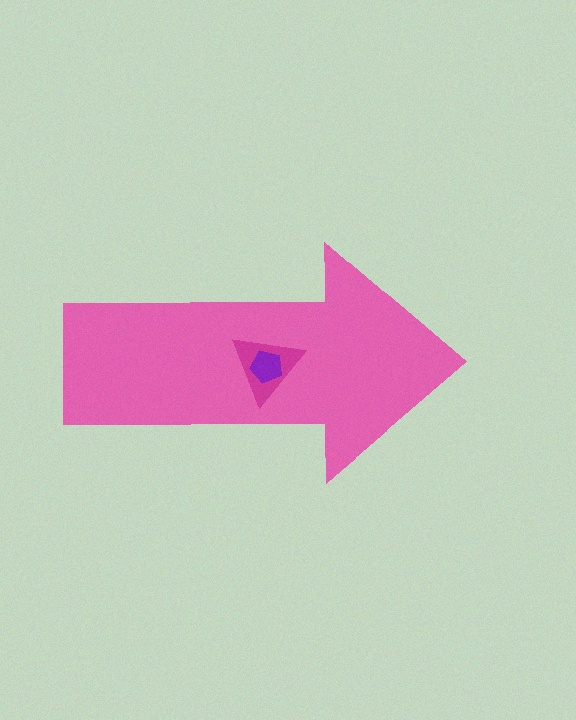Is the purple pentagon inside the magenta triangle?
Yes.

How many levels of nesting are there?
3.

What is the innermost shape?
The purple pentagon.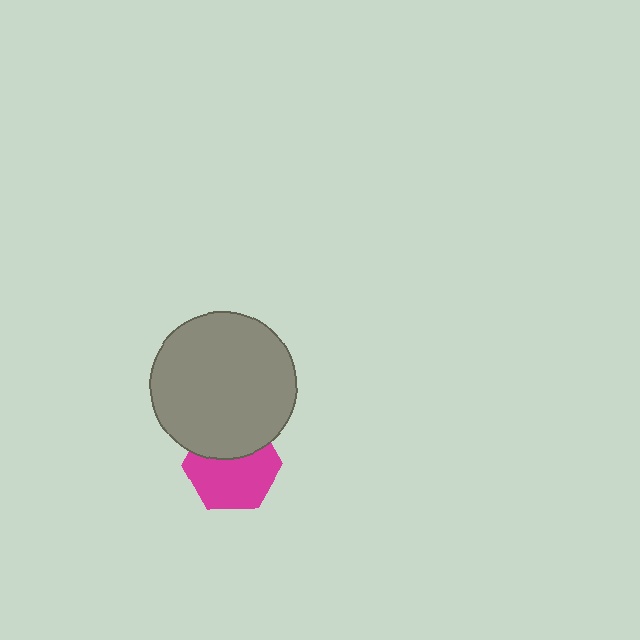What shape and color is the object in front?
The object in front is a gray circle.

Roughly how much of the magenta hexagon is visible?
About half of it is visible (roughly 63%).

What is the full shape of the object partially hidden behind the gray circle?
The partially hidden object is a magenta hexagon.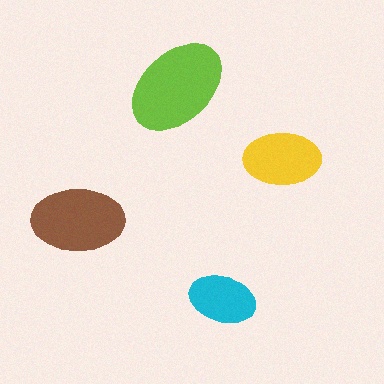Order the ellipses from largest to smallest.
the lime one, the brown one, the yellow one, the cyan one.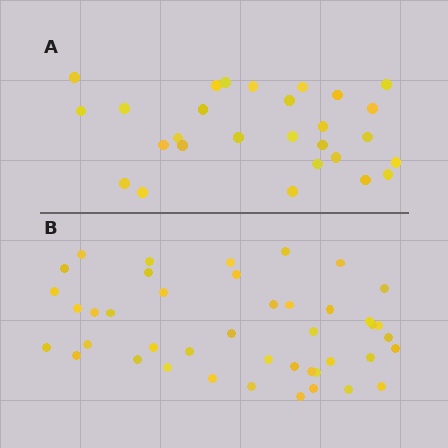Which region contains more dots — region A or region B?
Region B (the bottom region) has more dots.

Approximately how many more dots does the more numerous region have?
Region B has approximately 15 more dots than region A.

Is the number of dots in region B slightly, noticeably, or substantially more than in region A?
Region B has substantially more. The ratio is roughly 1.5 to 1.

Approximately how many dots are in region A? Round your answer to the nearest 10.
About 30 dots. (The exact count is 28, which rounds to 30.)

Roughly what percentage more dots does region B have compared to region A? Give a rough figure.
About 55% more.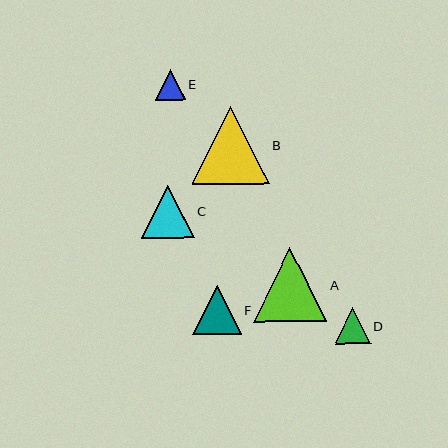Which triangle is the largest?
Triangle B is the largest with a size of approximately 78 pixels.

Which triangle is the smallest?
Triangle E is the smallest with a size of approximately 30 pixels.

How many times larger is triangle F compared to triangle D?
Triangle F is approximately 1.4 times the size of triangle D.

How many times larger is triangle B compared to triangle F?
Triangle B is approximately 1.6 times the size of triangle F.